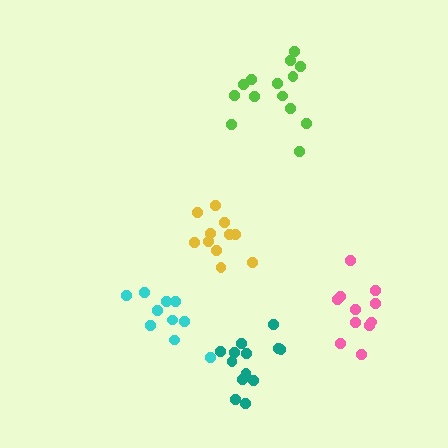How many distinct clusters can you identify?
There are 5 distinct clusters.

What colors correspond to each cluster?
The clusters are colored: cyan, lime, teal, pink, yellow.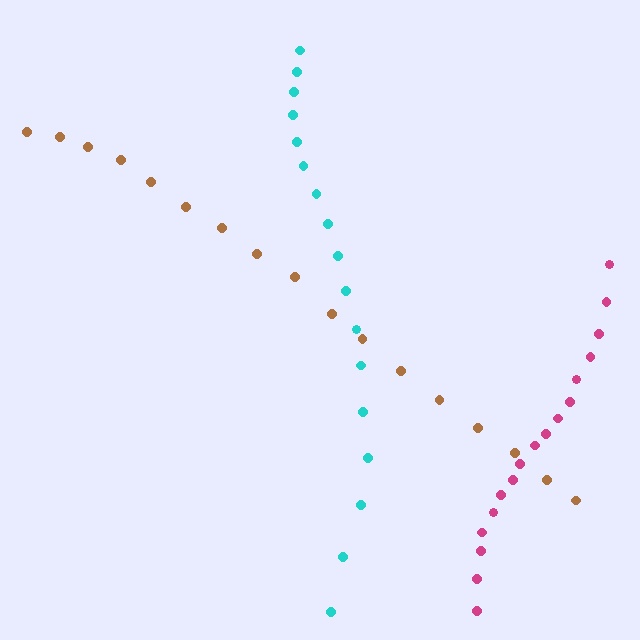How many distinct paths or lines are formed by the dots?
There are 3 distinct paths.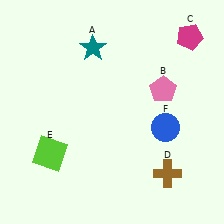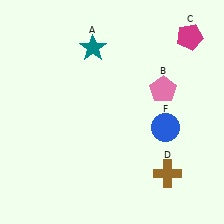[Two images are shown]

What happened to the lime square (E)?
The lime square (E) was removed in Image 2. It was in the bottom-left area of Image 1.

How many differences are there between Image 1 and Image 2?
There is 1 difference between the two images.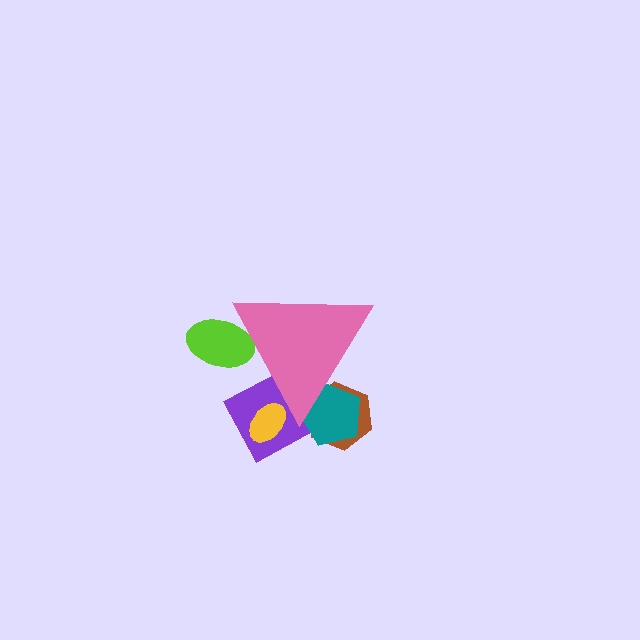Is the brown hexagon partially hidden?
Yes, the brown hexagon is partially hidden behind the pink triangle.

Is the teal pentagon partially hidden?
Yes, the teal pentagon is partially hidden behind the pink triangle.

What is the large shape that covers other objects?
A pink triangle.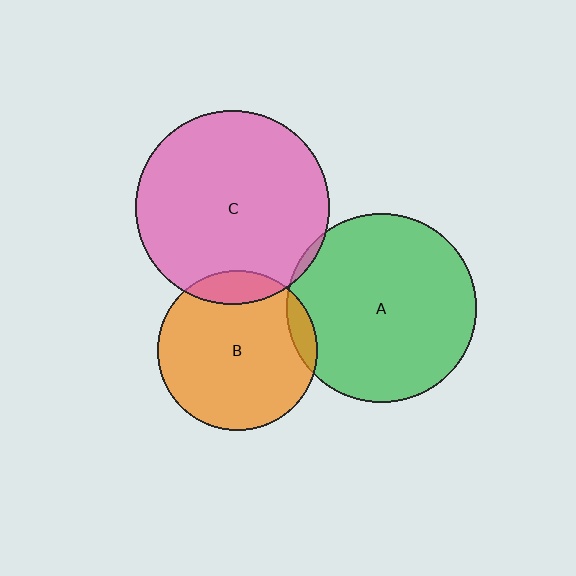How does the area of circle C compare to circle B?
Approximately 1.5 times.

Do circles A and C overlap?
Yes.